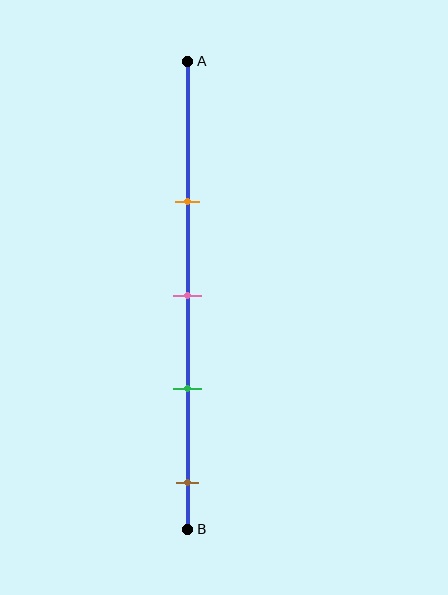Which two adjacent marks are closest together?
The pink and green marks are the closest adjacent pair.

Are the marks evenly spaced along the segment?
Yes, the marks are approximately evenly spaced.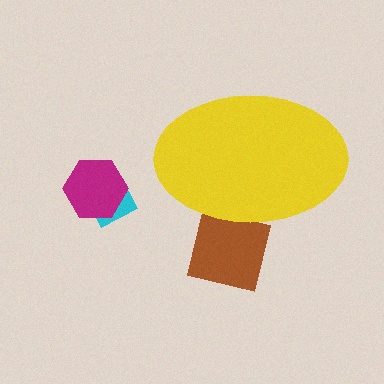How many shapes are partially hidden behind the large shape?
1 shape is partially hidden.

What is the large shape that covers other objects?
A yellow ellipse.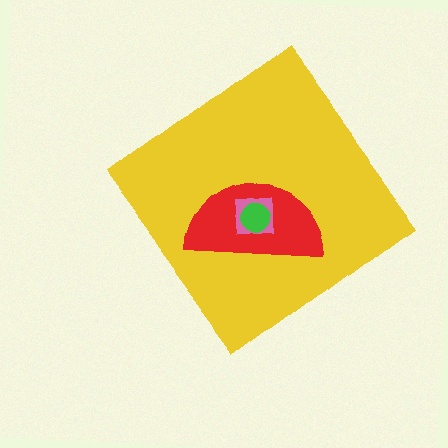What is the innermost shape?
The green circle.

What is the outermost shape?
The yellow diamond.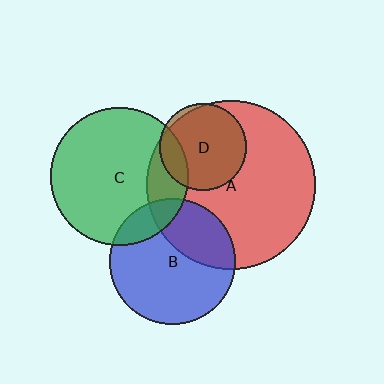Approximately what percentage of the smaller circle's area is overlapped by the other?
Approximately 30%.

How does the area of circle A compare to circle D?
Approximately 3.8 times.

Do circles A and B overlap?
Yes.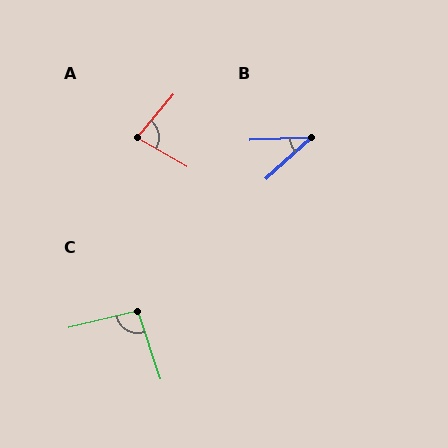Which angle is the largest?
C, at approximately 95 degrees.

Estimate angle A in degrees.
Approximately 80 degrees.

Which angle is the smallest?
B, at approximately 41 degrees.